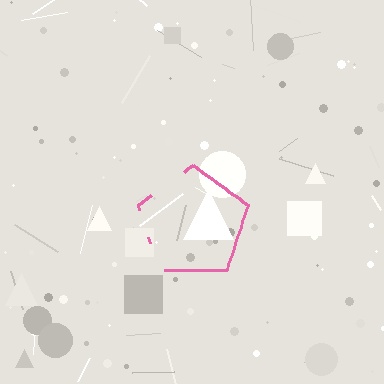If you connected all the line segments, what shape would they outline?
They would outline a pentagon.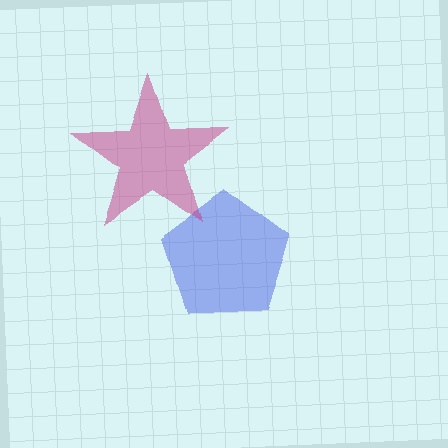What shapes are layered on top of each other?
The layered shapes are: a blue pentagon, a magenta star.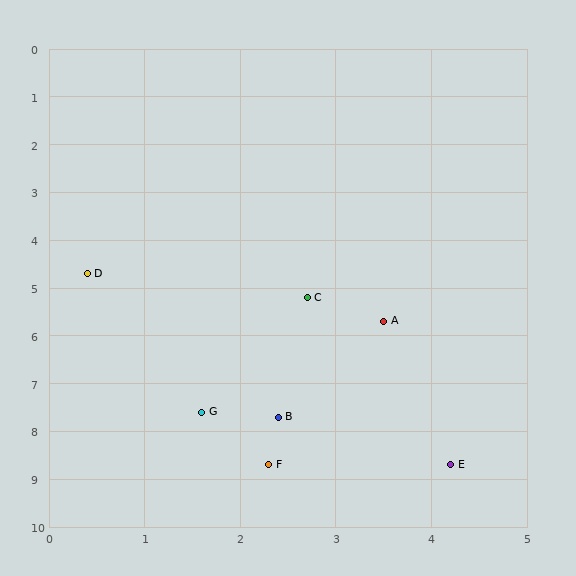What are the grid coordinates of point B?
Point B is at approximately (2.4, 7.7).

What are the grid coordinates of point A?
Point A is at approximately (3.5, 5.7).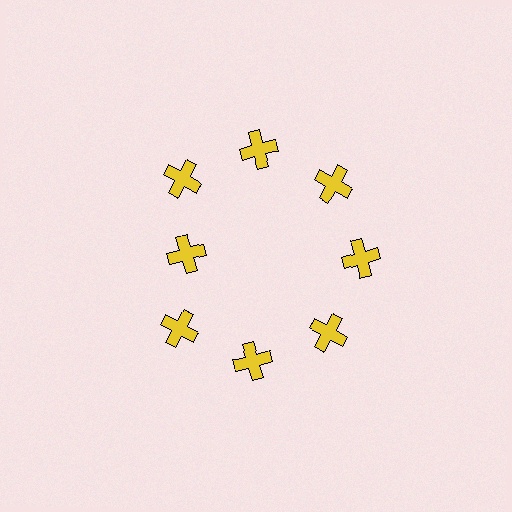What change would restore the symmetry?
The symmetry would be restored by moving it outward, back onto the ring so that all 8 crosses sit at equal angles and equal distance from the center.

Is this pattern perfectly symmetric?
No. The 8 yellow crosses are arranged in a ring, but one element near the 9 o'clock position is pulled inward toward the center, breaking the 8-fold rotational symmetry.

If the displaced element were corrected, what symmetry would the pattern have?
It would have 8-fold rotational symmetry — the pattern would map onto itself every 45 degrees.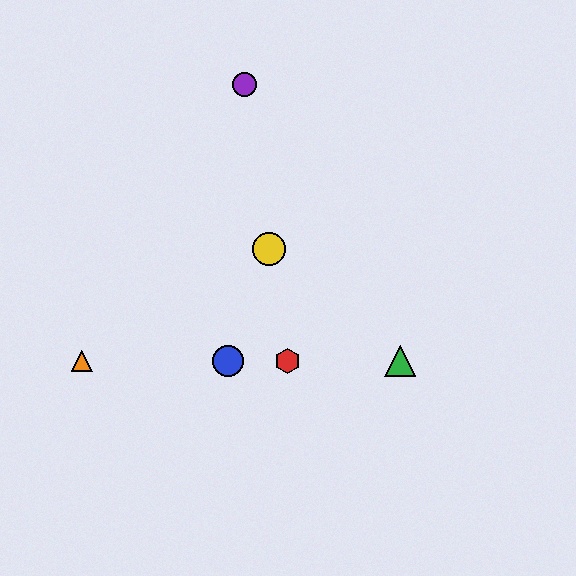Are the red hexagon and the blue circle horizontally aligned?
Yes, both are at y≈361.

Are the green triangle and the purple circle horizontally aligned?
No, the green triangle is at y≈361 and the purple circle is at y≈84.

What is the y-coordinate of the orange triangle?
The orange triangle is at y≈361.